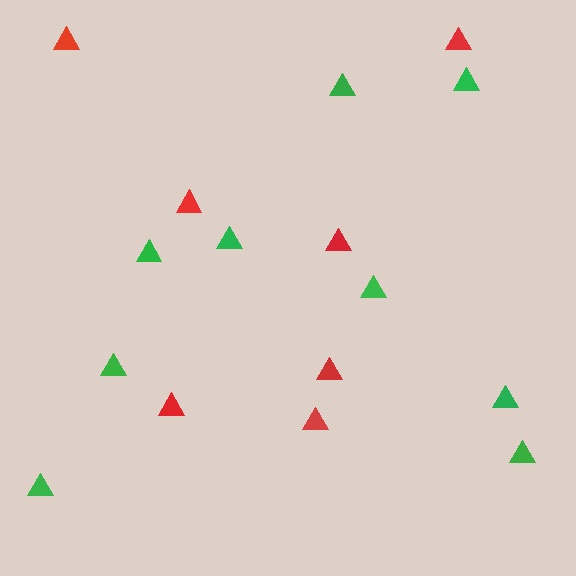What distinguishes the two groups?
There are 2 groups: one group of red triangles (7) and one group of green triangles (9).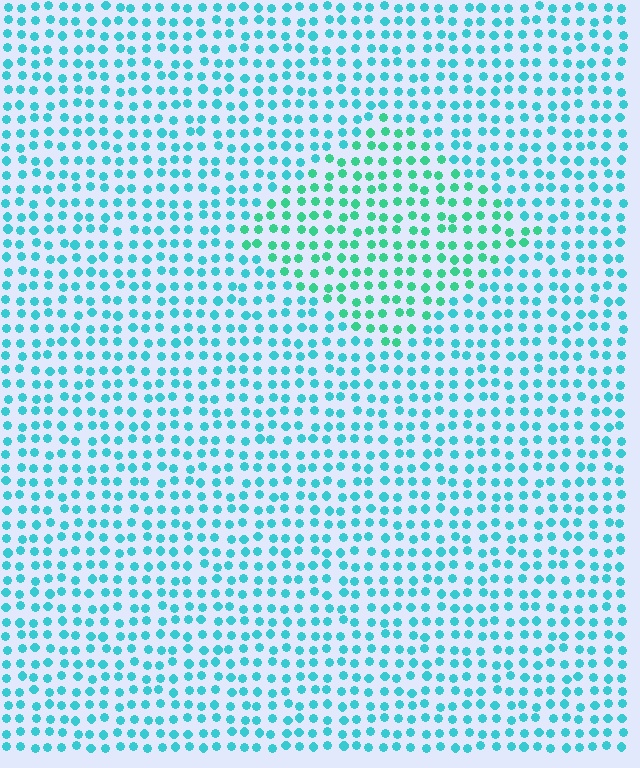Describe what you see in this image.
The image is filled with small cyan elements in a uniform arrangement. A diamond-shaped region is visible where the elements are tinted to a slightly different hue, forming a subtle color boundary.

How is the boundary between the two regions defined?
The boundary is defined purely by a slight shift in hue (about 30 degrees). Spacing, size, and orientation are identical on both sides.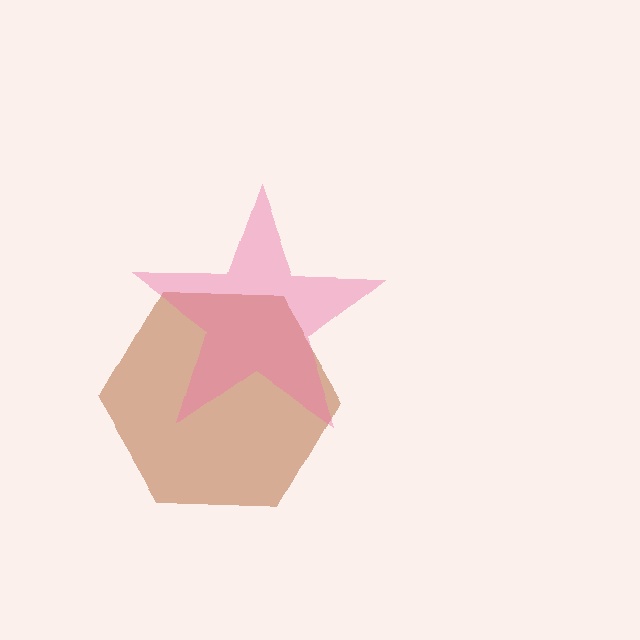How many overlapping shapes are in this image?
There are 2 overlapping shapes in the image.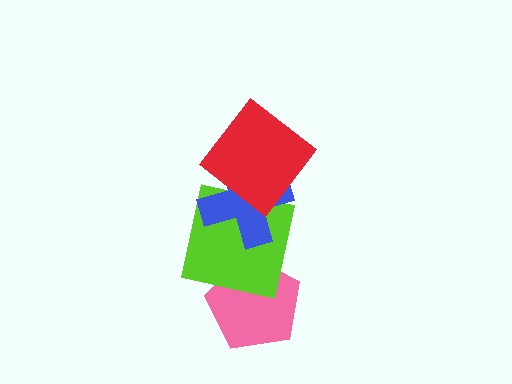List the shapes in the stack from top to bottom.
From top to bottom: the red diamond, the blue cross, the lime square, the pink pentagon.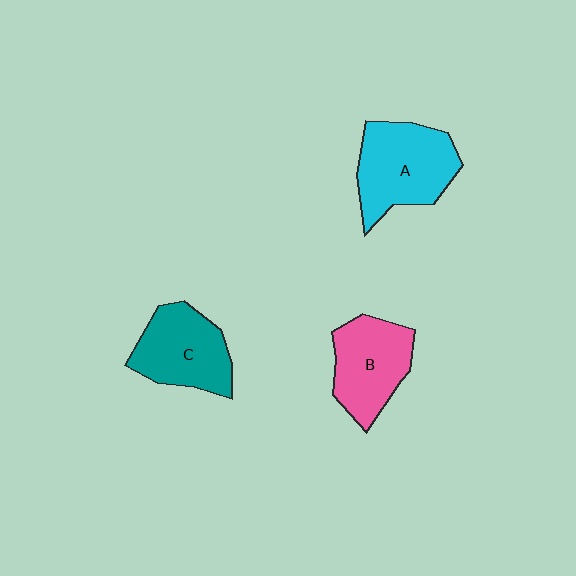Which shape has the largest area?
Shape A (cyan).